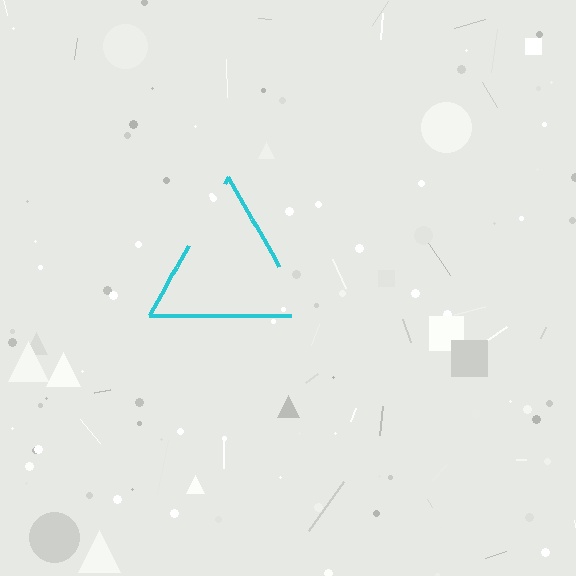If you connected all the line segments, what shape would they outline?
They would outline a triangle.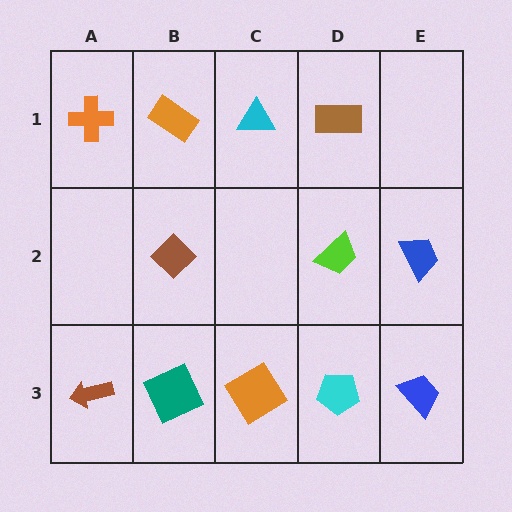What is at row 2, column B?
A brown diamond.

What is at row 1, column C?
A cyan triangle.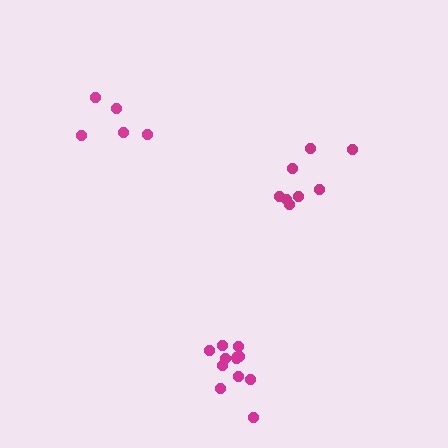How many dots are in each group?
Group 1: 8 dots, Group 2: 11 dots, Group 3: 5 dots (24 total).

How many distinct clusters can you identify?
There are 3 distinct clusters.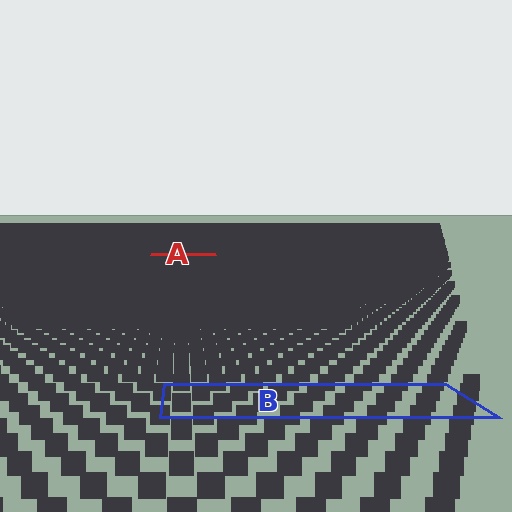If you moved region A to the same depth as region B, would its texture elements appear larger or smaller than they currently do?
They would appear larger. At a closer depth, the same texture elements are projected at a bigger on-screen size.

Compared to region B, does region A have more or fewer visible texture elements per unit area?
Region A has more texture elements per unit area — they are packed more densely because it is farther away.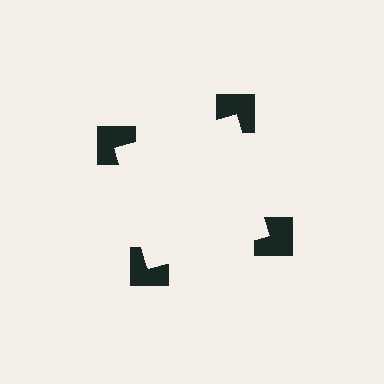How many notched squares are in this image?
There are 4 — one at each vertex of the illusory square.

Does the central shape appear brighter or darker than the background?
It typically appears slightly brighter than the background, even though no actual brightness change is drawn.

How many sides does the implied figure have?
4 sides.